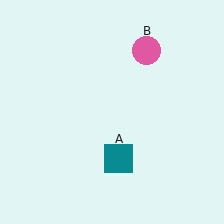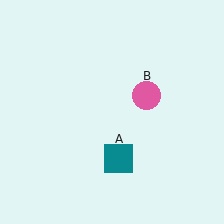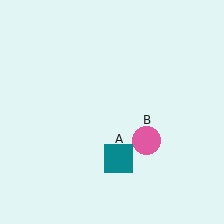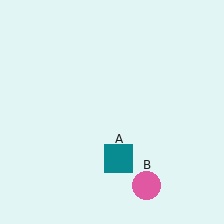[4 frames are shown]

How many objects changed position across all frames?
1 object changed position: pink circle (object B).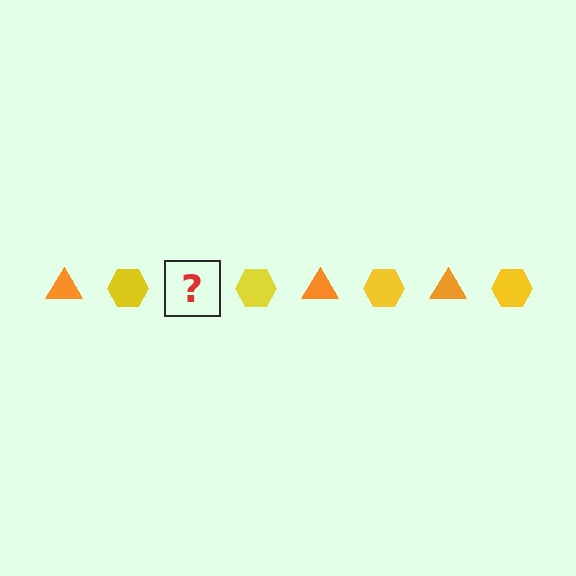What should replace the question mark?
The question mark should be replaced with an orange triangle.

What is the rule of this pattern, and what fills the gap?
The rule is that the pattern alternates between orange triangle and yellow hexagon. The gap should be filled with an orange triangle.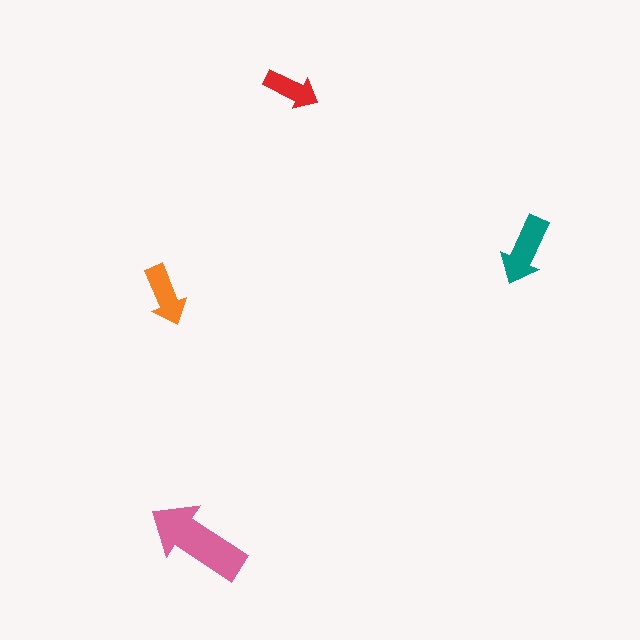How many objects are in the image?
There are 4 objects in the image.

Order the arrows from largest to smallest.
the pink one, the teal one, the orange one, the red one.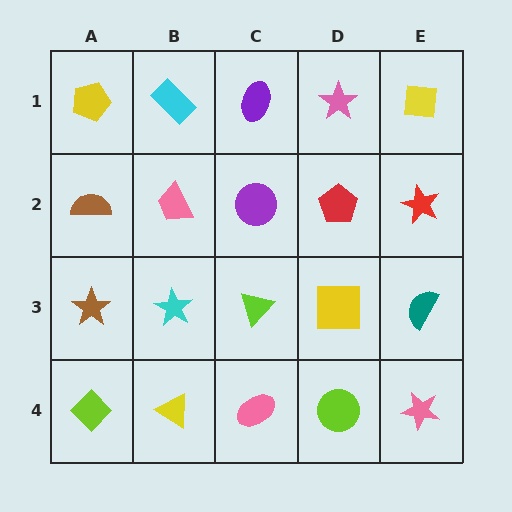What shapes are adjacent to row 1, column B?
A pink trapezoid (row 2, column B), a yellow pentagon (row 1, column A), a purple ellipse (row 1, column C).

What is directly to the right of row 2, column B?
A purple circle.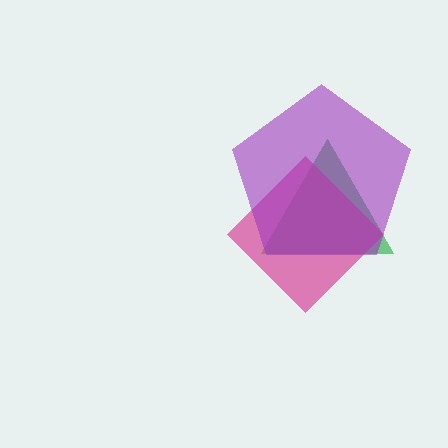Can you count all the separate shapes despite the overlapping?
Yes, there are 3 separate shapes.